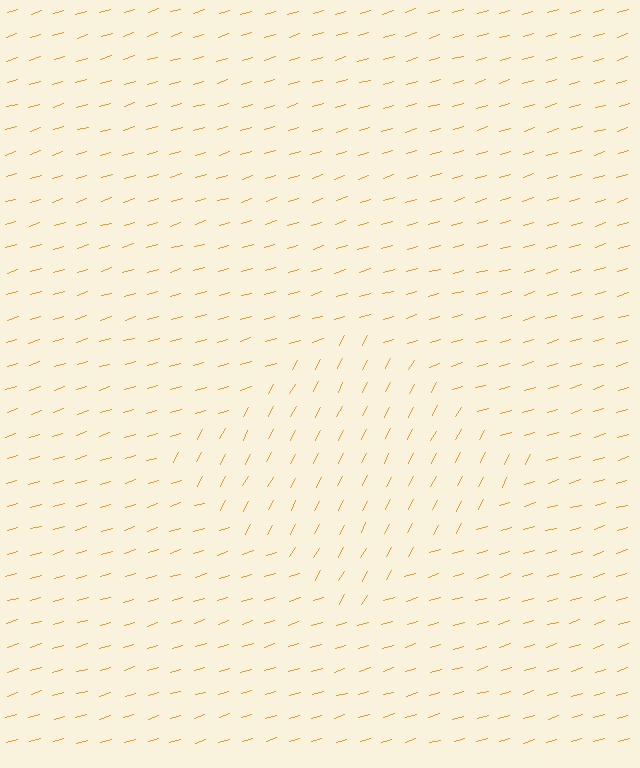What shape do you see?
I see a diamond.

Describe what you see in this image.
The image is filled with small orange line segments. A diamond region in the image has lines oriented differently from the surrounding lines, creating a visible texture boundary.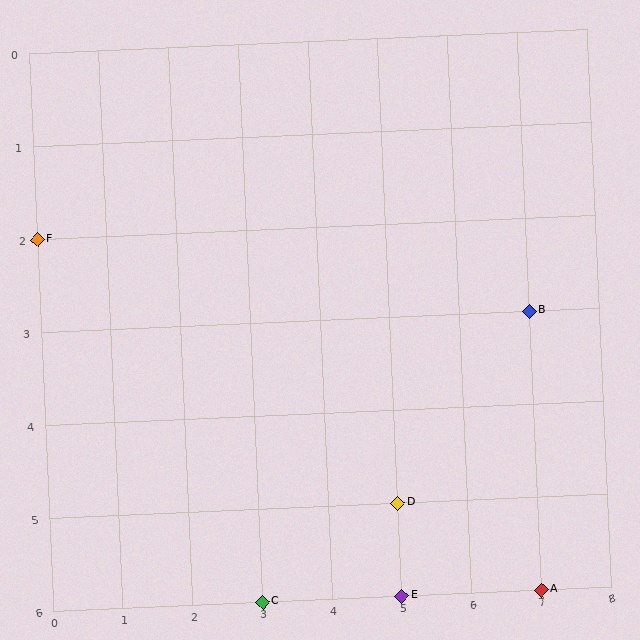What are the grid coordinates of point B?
Point B is at grid coordinates (7, 3).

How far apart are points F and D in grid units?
Points F and D are 5 columns and 3 rows apart (about 5.8 grid units diagonally).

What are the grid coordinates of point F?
Point F is at grid coordinates (0, 2).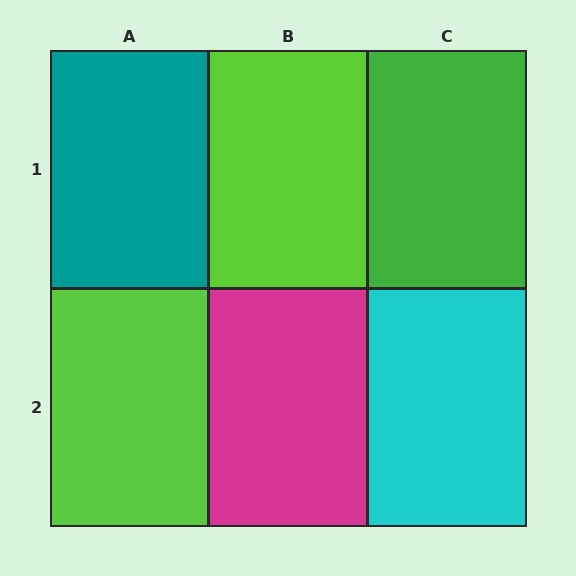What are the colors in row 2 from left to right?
Lime, magenta, cyan.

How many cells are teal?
1 cell is teal.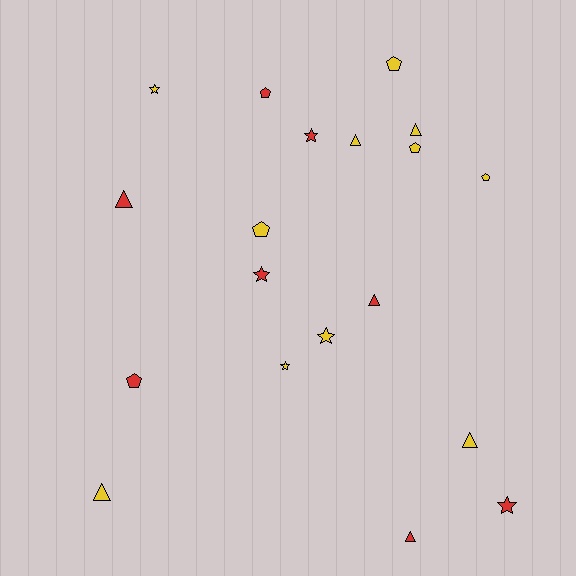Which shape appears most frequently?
Triangle, with 7 objects.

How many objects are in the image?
There are 19 objects.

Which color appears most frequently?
Yellow, with 11 objects.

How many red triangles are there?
There are 3 red triangles.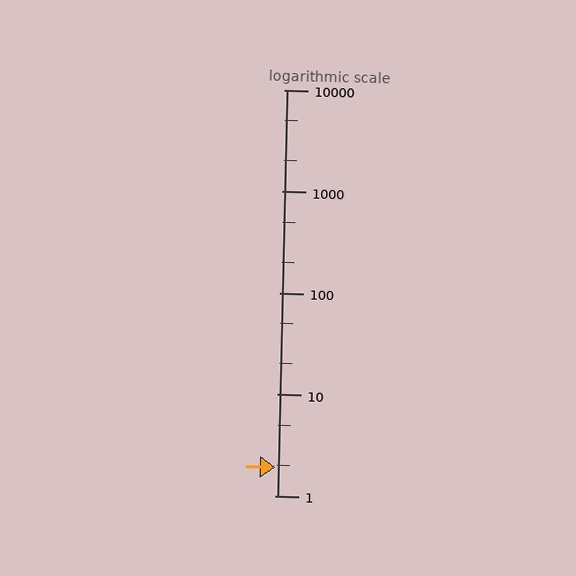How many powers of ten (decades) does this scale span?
The scale spans 4 decades, from 1 to 10000.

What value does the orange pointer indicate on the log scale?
The pointer indicates approximately 1.9.